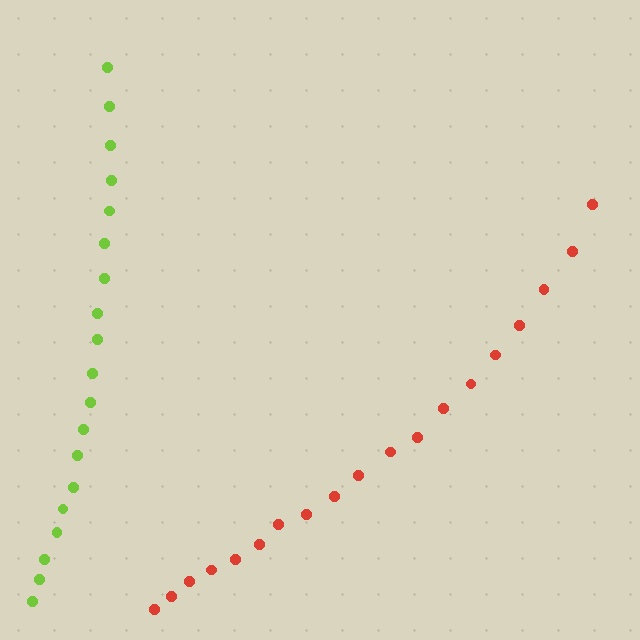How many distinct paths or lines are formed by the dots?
There are 2 distinct paths.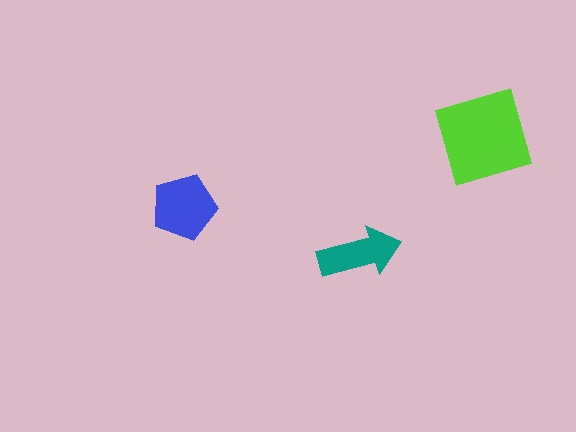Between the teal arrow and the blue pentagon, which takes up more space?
The blue pentagon.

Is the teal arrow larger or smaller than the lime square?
Smaller.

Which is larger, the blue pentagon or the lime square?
The lime square.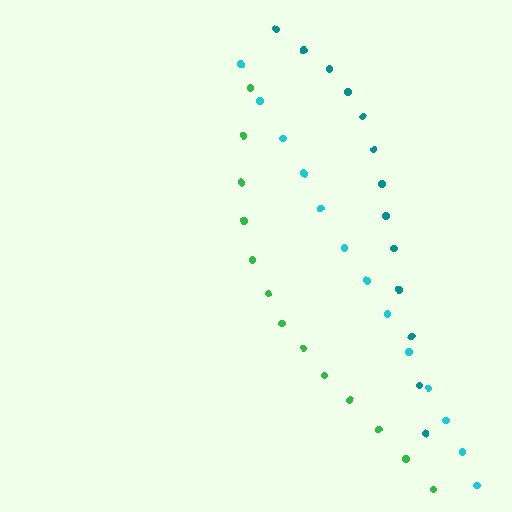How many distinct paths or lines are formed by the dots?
There are 3 distinct paths.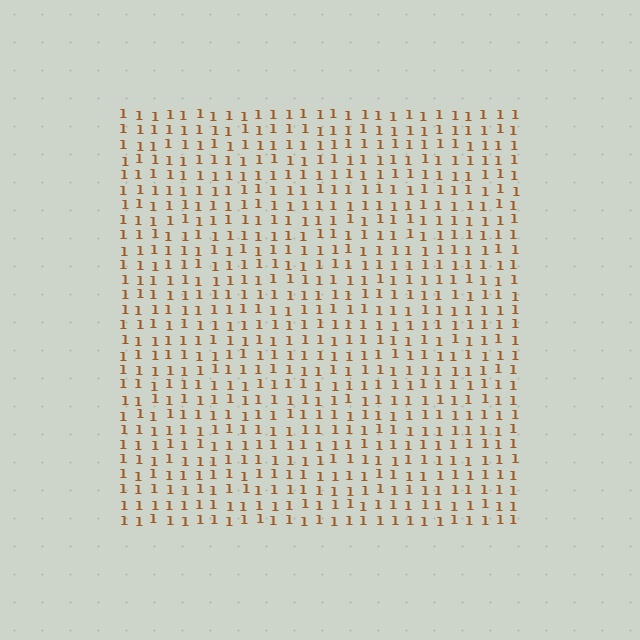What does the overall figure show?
The overall figure shows a square.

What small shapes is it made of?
It is made of small digit 1's.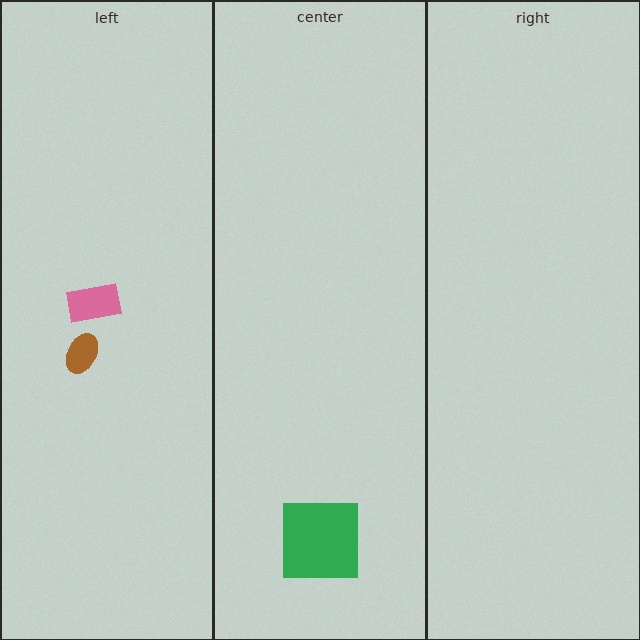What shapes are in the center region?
The green square.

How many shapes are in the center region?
1.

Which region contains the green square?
The center region.